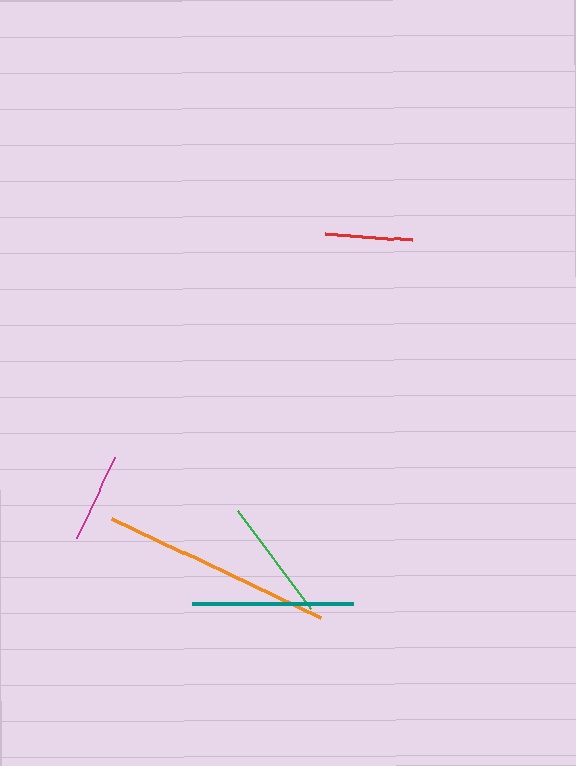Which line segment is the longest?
The orange line is the longest at approximately 232 pixels.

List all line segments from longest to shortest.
From longest to shortest: orange, teal, green, magenta, red.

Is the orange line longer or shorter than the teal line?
The orange line is longer than the teal line.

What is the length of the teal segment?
The teal segment is approximately 161 pixels long.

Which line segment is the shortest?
The red line is the shortest at approximately 87 pixels.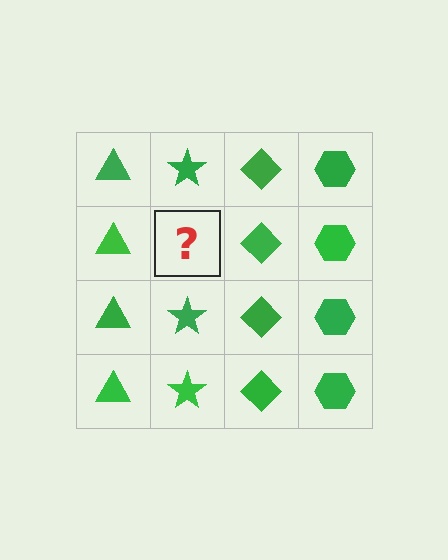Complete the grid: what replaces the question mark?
The question mark should be replaced with a green star.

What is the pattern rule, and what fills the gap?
The rule is that each column has a consistent shape. The gap should be filled with a green star.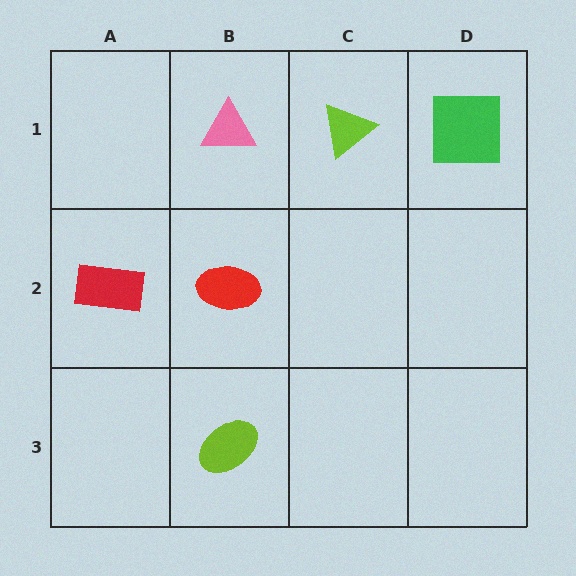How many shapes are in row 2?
2 shapes.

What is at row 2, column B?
A red ellipse.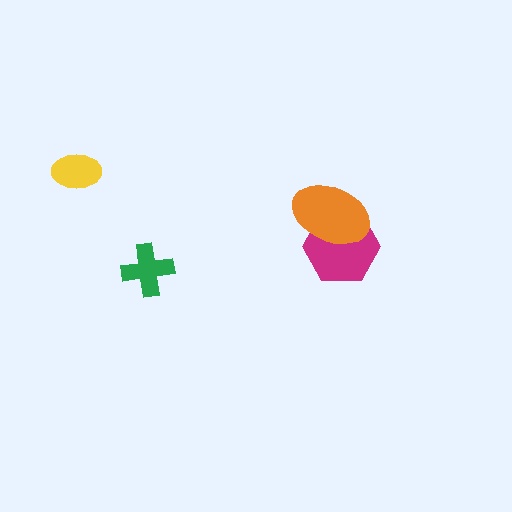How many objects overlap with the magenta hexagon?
1 object overlaps with the magenta hexagon.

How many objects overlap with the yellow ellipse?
0 objects overlap with the yellow ellipse.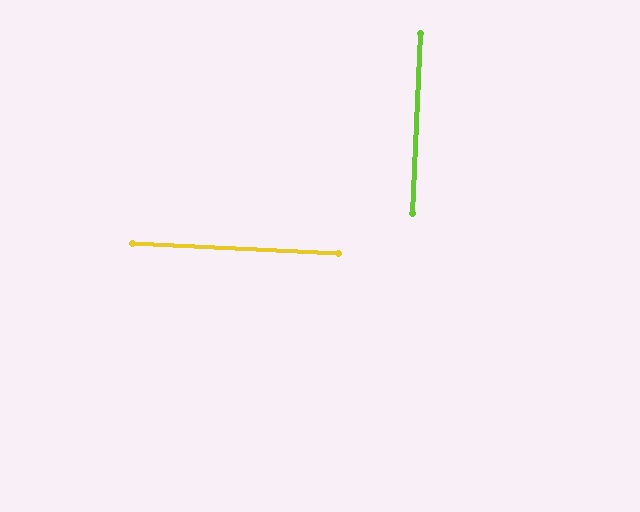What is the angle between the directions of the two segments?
Approximately 90 degrees.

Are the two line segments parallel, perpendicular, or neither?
Perpendicular — they meet at approximately 90°.